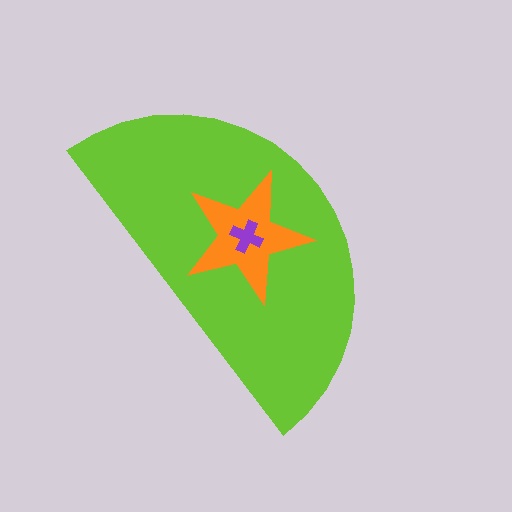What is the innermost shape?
The purple cross.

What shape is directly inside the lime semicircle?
The orange star.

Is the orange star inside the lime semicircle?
Yes.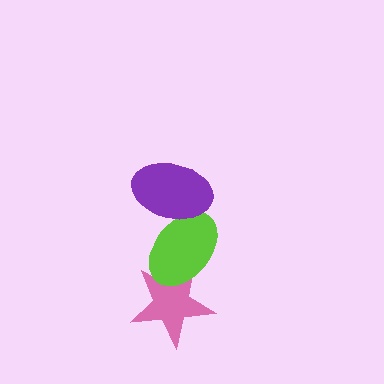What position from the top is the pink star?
The pink star is 3rd from the top.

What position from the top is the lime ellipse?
The lime ellipse is 2nd from the top.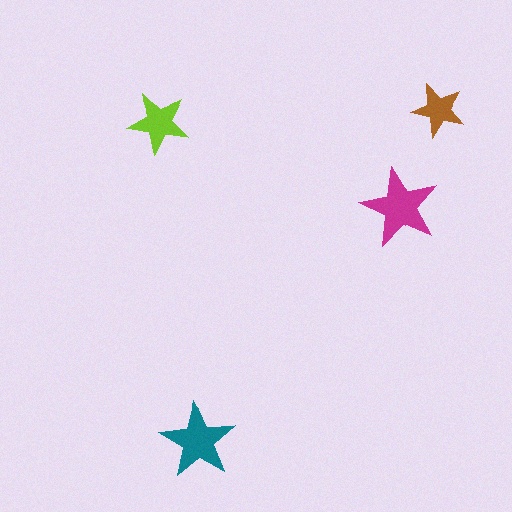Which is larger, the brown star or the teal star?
The teal one.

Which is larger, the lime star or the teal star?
The teal one.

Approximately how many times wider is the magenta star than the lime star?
About 1.5 times wider.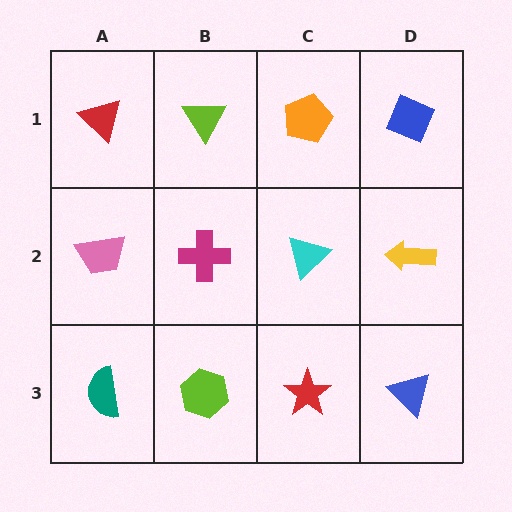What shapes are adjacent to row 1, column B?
A magenta cross (row 2, column B), a red triangle (row 1, column A), an orange pentagon (row 1, column C).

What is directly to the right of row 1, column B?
An orange pentagon.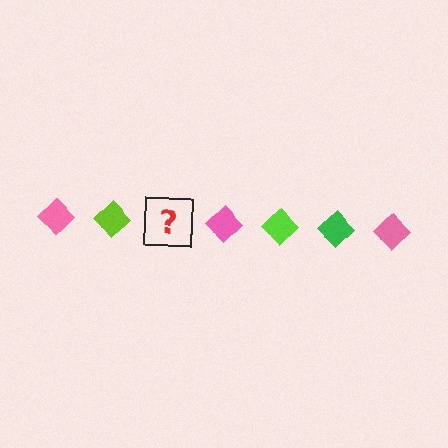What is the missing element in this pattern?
The missing element is a green diamond.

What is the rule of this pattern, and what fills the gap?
The rule is that the pattern cycles through pink, lime, green diamonds. The gap should be filled with a green diamond.